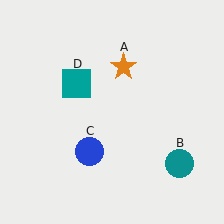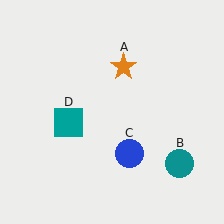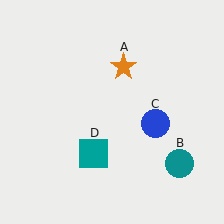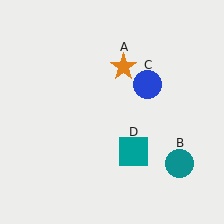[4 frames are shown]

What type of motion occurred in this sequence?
The blue circle (object C), teal square (object D) rotated counterclockwise around the center of the scene.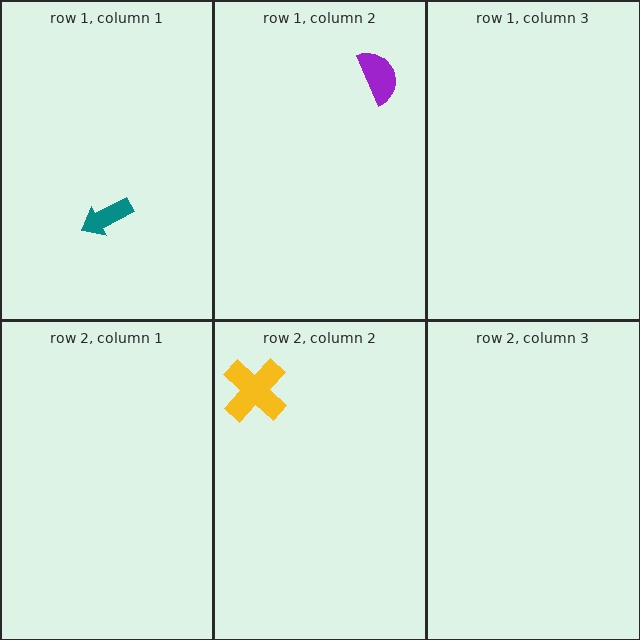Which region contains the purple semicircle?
The row 1, column 2 region.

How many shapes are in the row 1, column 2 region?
1.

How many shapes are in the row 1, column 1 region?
1.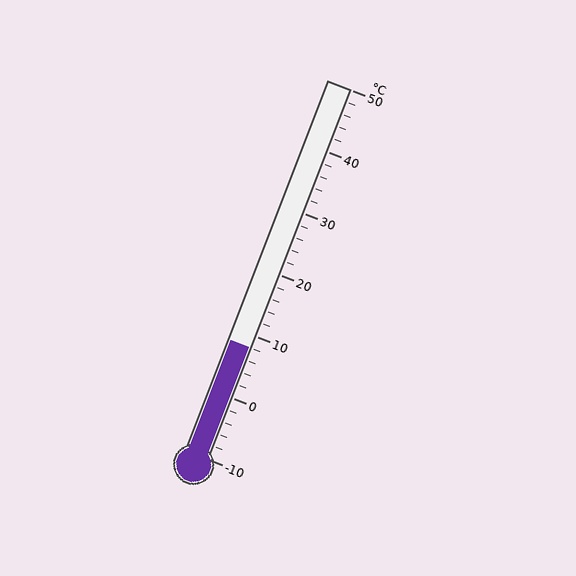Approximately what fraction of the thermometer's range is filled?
The thermometer is filled to approximately 30% of its range.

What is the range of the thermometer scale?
The thermometer scale ranges from -10°C to 50°C.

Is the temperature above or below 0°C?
The temperature is above 0°C.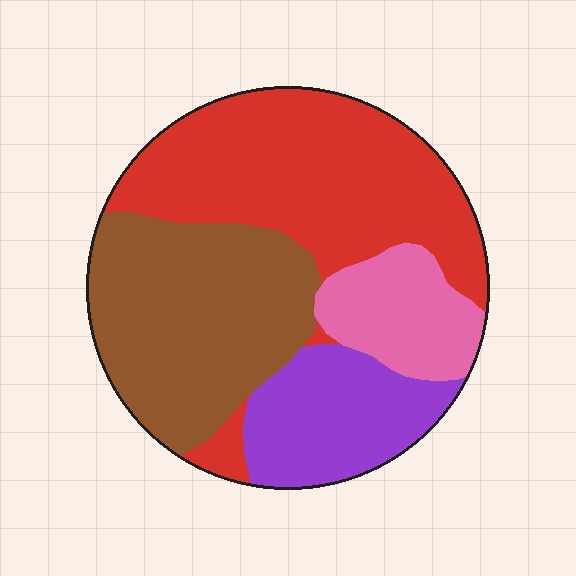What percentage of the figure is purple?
Purple covers 17% of the figure.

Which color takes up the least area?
Pink, at roughly 15%.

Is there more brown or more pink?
Brown.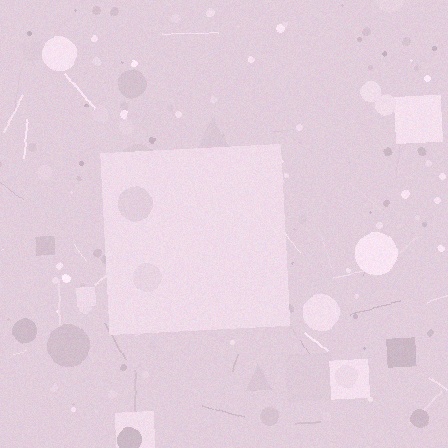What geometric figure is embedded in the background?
A square is embedded in the background.